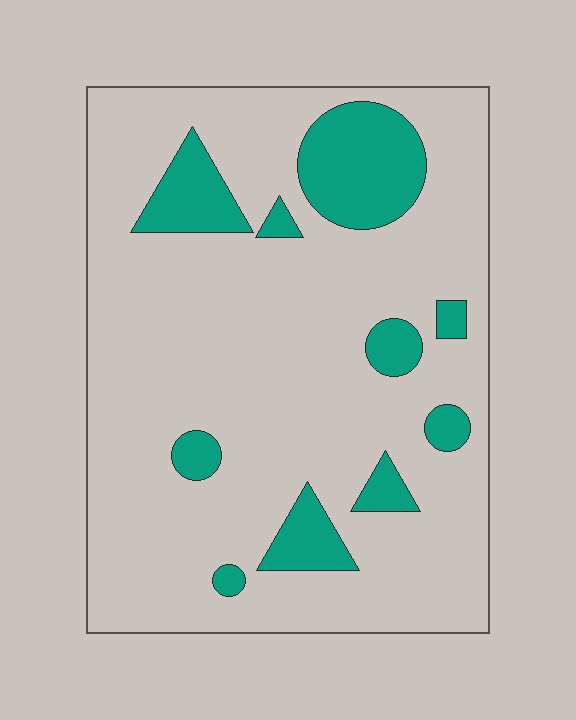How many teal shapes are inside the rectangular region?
10.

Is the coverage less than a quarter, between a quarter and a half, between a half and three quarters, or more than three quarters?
Less than a quarter.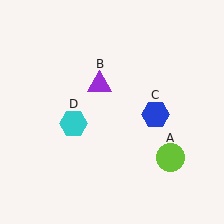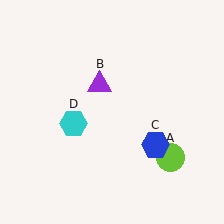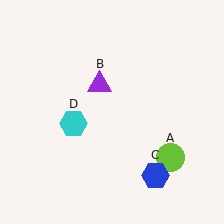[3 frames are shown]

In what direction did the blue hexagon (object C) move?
The blue hexagon (object C) moved down.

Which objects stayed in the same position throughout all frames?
Lime circle (object A) and purple triangle (object B) and cyan hexagon (object D) remained stationary.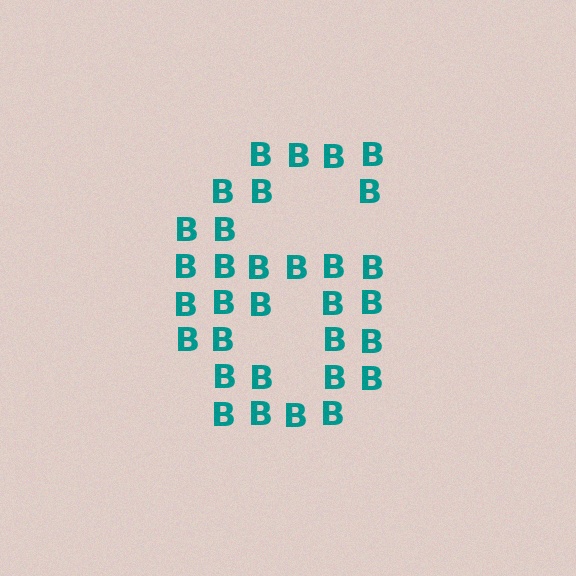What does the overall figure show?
The overall figure shows the digit 6.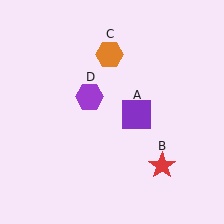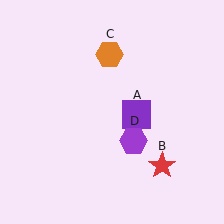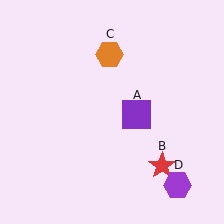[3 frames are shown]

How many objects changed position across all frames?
1 object changed position: purple hexagon (object D).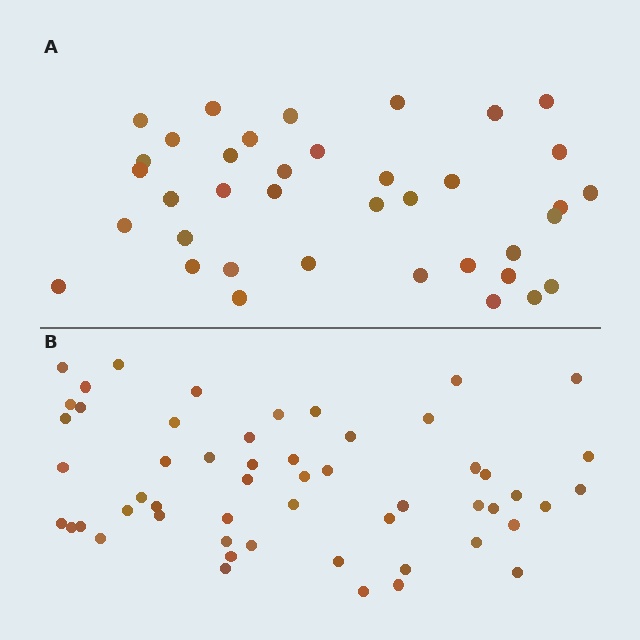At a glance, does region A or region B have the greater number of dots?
Region B (the bottom region) has more dots.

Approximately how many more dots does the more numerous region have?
Region B has approximately 15 more dots than region A.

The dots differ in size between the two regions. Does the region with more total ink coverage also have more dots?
No. Region A has more total ink coverage because its dots are larger, but region B actually contains more individual dots. Total area can be misleading — the number of items is what matters here.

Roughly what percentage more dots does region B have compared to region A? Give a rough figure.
About 40% more.